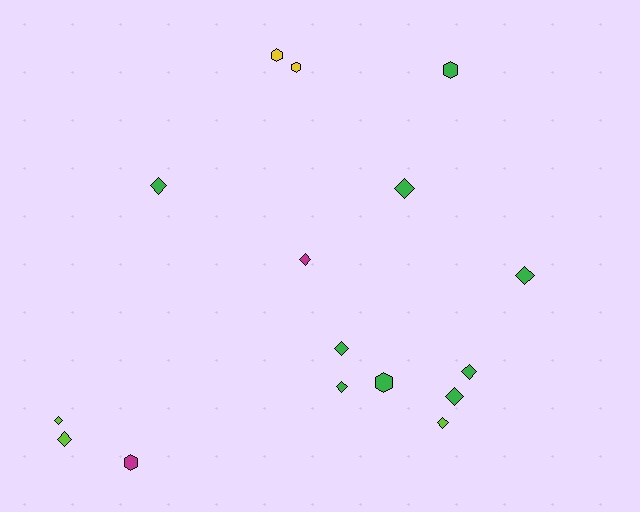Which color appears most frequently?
Green, with 9 objects.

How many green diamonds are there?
There are 7 green diamonds.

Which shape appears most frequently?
Diamond, with 11 objects.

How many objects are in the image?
There are 16 objects.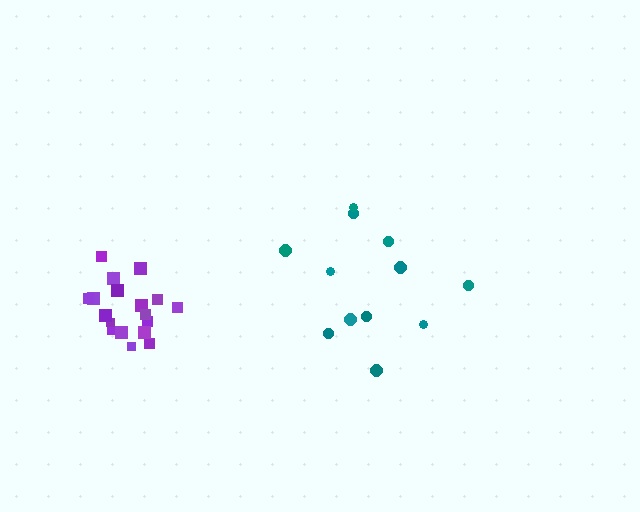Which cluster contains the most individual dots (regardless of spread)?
Purple (18).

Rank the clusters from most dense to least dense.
purple, teal.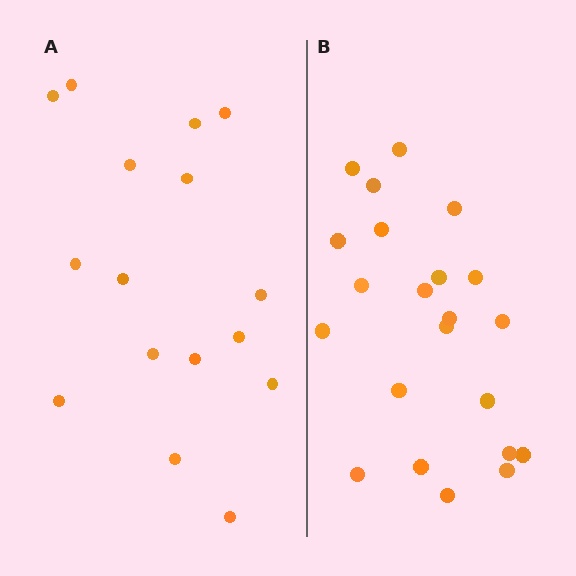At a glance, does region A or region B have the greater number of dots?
Region B (the right region) has more dots.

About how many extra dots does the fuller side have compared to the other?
Region B has about 6 more dots than region A.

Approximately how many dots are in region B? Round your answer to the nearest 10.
About 20 dots. (The exact count is 22, which rounds to 20.)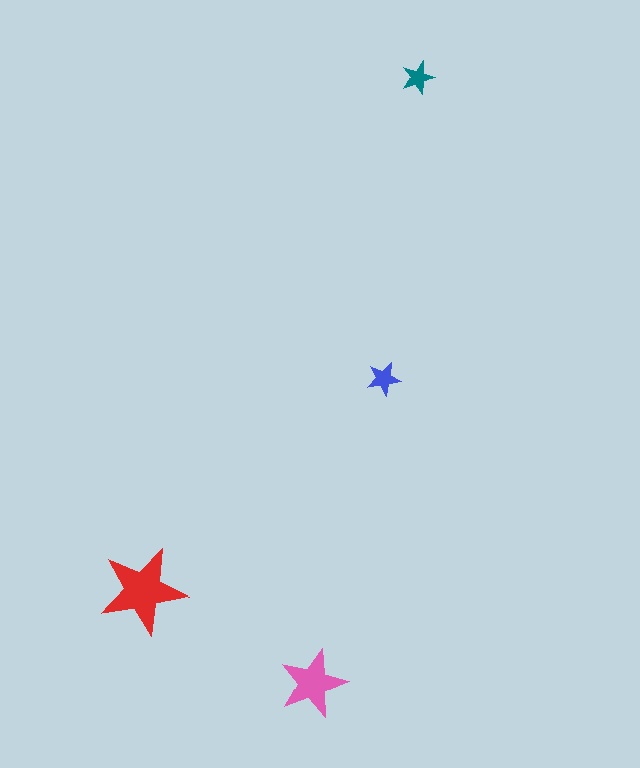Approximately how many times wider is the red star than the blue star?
About 2.5 times wider.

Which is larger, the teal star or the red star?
The red one.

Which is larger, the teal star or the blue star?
The blue one.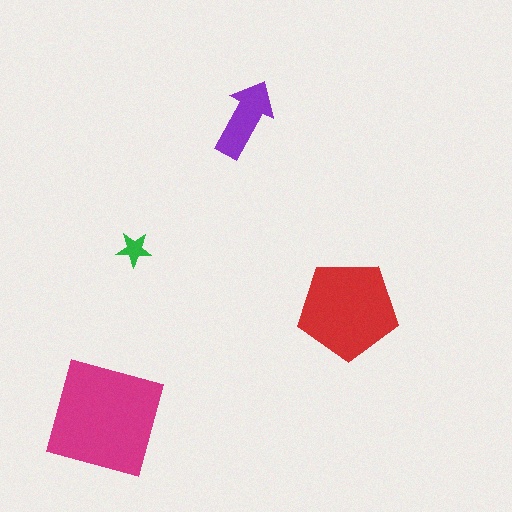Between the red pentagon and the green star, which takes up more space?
The red pentagon.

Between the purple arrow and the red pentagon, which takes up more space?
The red pentagon.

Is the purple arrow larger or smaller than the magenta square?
Smaller.